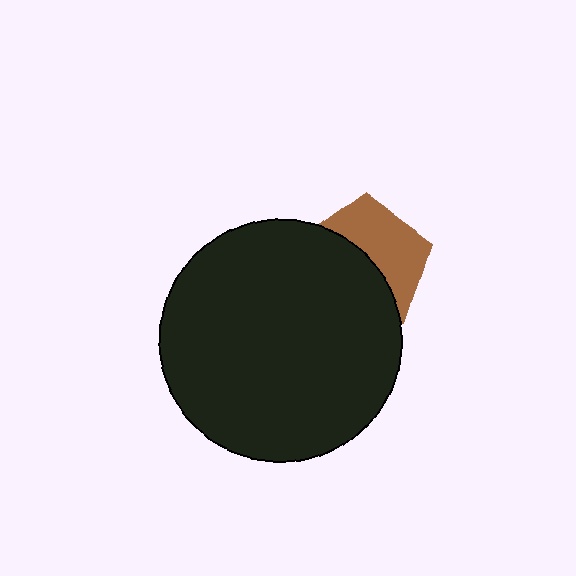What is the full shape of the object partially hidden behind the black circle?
The partially hidden object is a brown pentagon.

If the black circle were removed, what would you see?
You would see the complete brown pentagon.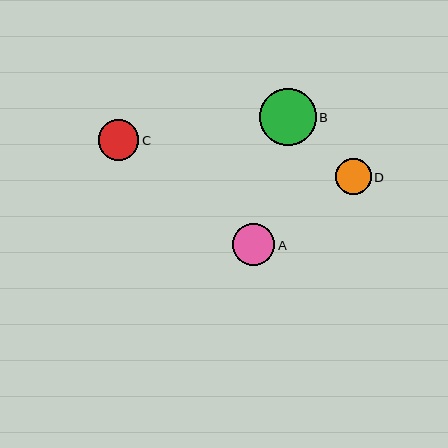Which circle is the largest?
Circle B is the largest with a size of approximately 56 pixels.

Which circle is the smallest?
Circle D is the smallest with a size of approximately 35 pixels.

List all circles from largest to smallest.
From largest to smallest: B, A, C, D.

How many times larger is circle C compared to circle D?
Circle C is approximately 1.1 times the size of circle D.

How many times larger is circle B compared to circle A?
Circle B is approximately 1.3 times the size of circle A.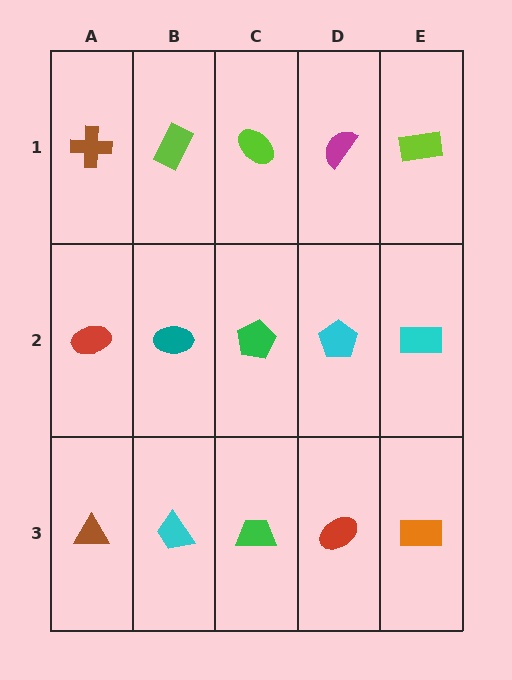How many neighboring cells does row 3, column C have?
3.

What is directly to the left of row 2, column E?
A cyan pentagon.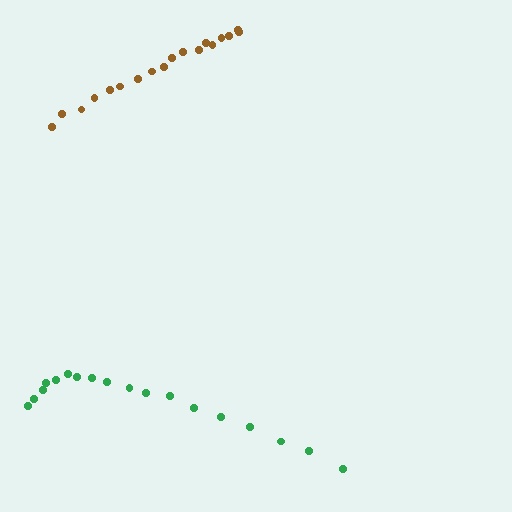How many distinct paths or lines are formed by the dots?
There are 2 distinct paths.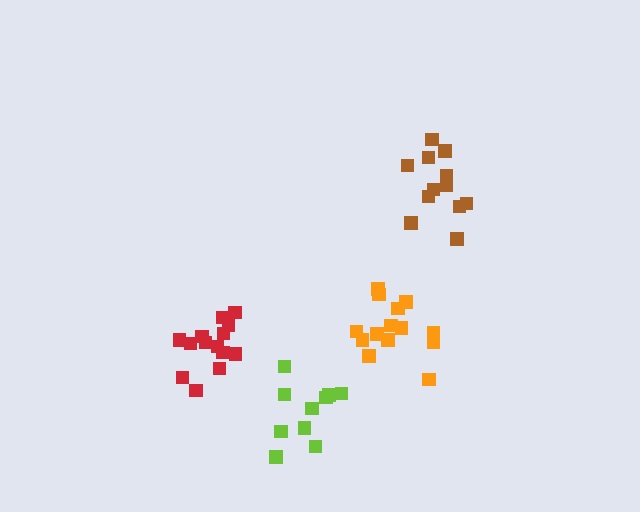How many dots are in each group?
Group 1: 15 dots, Group 2: 12 dots, Group 3: 10 dots, Group 4: 14 dots (51 total).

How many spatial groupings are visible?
There are 4 spatial groupings.